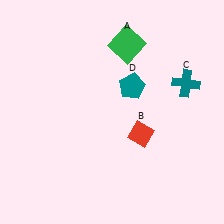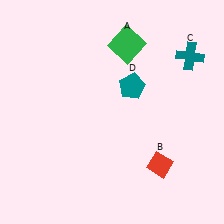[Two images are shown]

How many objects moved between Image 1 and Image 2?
2 objects moved between the two images.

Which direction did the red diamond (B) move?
The red diamond (B) moved down.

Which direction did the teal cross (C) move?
The teal cross (C) moved up.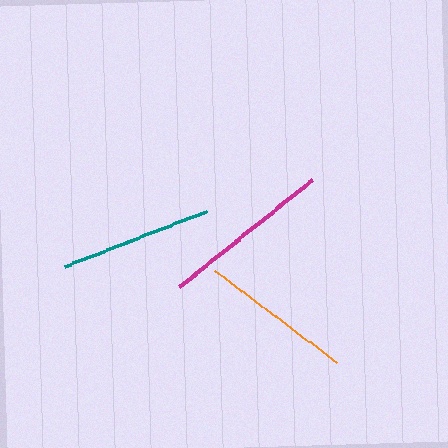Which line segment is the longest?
The magenta line is the longest at approximately 171 pixels.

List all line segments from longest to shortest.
From longest to shortest: magenta, teal, orange.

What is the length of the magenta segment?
The magenta segment is approximately 171 pixels long.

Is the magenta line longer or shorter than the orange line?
The magenta line is longer than the orange line.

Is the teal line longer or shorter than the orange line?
The teal line is longer than the orange line.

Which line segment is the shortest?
The orange line is the shortest at approximately 152 pixels.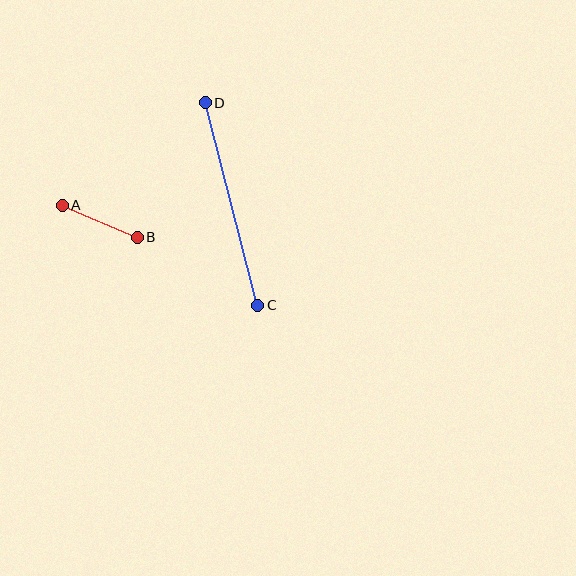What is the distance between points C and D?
The distance is approximately 209 pixels.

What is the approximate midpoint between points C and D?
The midpoint is at approximately (232, 204) pixels.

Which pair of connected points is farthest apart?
Points C and D are farthest apart.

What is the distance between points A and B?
The distance is approximately 81 pixels.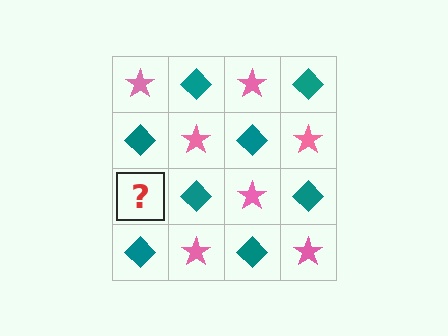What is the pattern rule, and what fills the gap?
The rule is that it alternates pink star and teal diamond in a checkerboard pattern. The gap should be filled with a pink star.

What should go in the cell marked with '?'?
The missing cell should contain a pink star.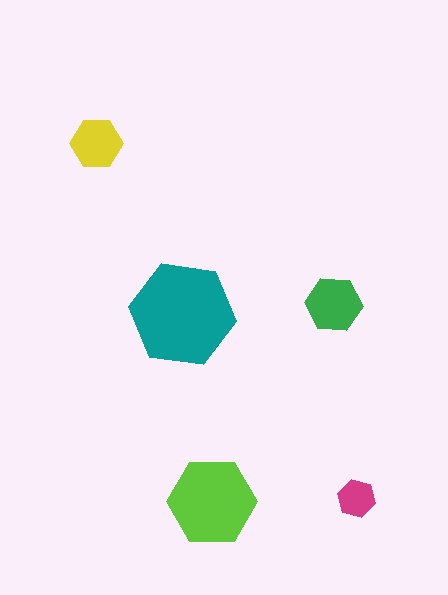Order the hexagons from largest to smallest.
the teal one, the lime one, the green one, the yellow one, the magenta one.